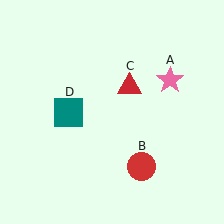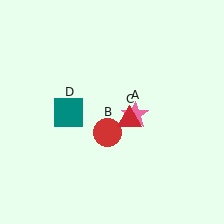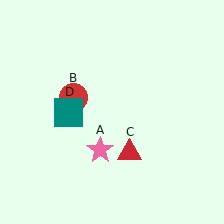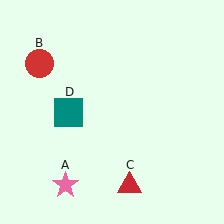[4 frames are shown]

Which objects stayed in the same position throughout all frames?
Teal square (object D) remained stationary.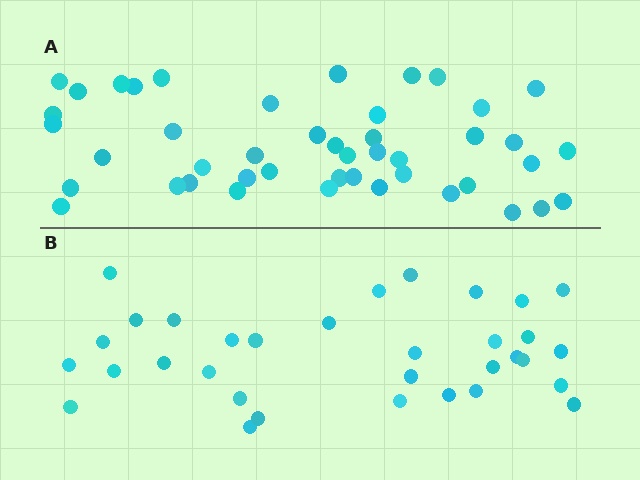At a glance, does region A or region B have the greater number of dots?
Region A (the top region) has more dots.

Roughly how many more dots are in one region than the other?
Region A has roughly 12 or so more dots than region B.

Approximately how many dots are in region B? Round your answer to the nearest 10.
About 30 dots. (The exact count is 33, which rounds to 30.)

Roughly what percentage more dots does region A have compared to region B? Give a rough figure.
About 35% more.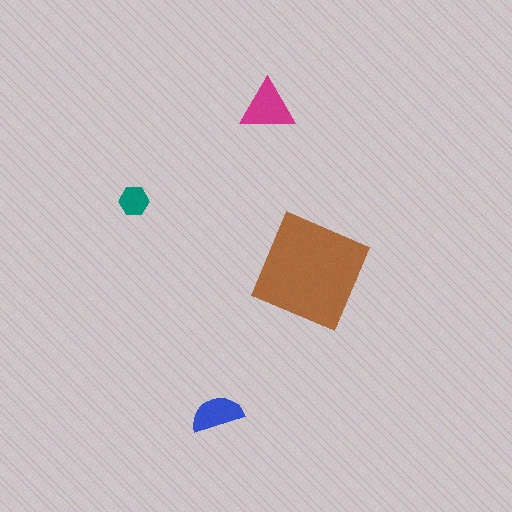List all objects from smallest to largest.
The teal hexagon, the blue semicircle, the magenta triangle, the brown square.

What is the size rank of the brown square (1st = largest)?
1st.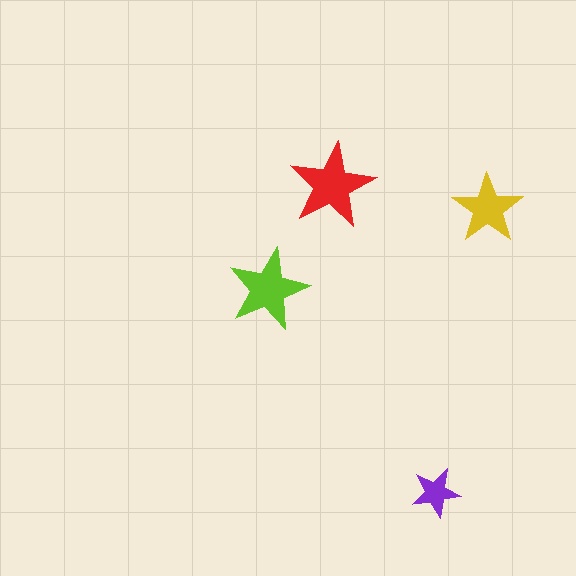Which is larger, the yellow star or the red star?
The red one.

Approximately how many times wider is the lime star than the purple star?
About 1.5 times wider.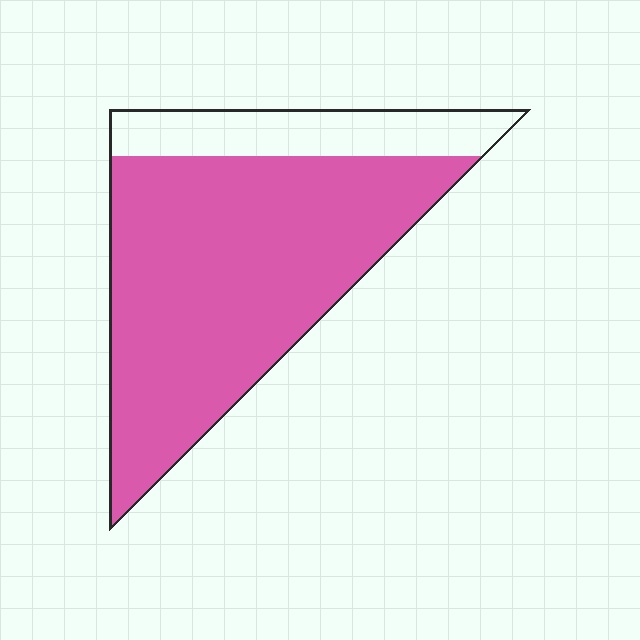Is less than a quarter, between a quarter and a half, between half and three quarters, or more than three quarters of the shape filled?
More than three quarters.